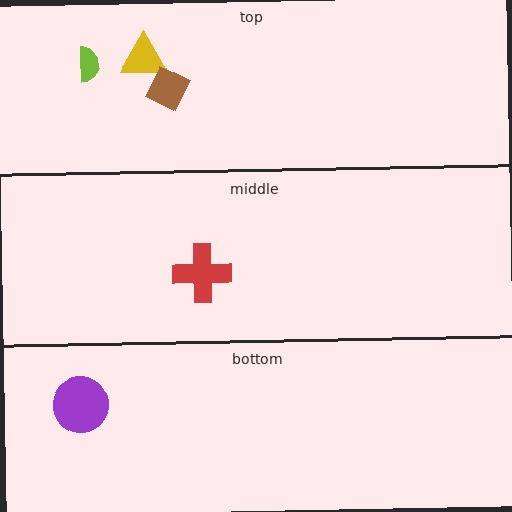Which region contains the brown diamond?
The top region.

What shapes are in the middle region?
The red cross.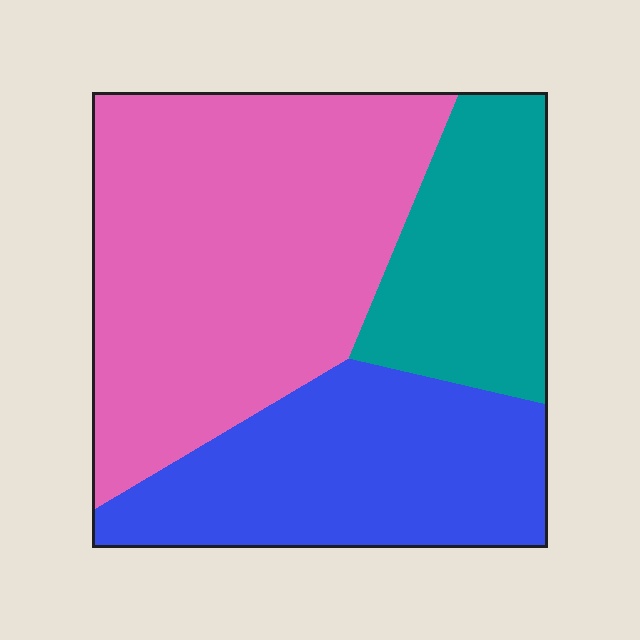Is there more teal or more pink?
Pink.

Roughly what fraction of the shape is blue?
Blue takes up between a sixth and a third of the shape.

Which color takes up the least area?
Teal, at roughly 20%.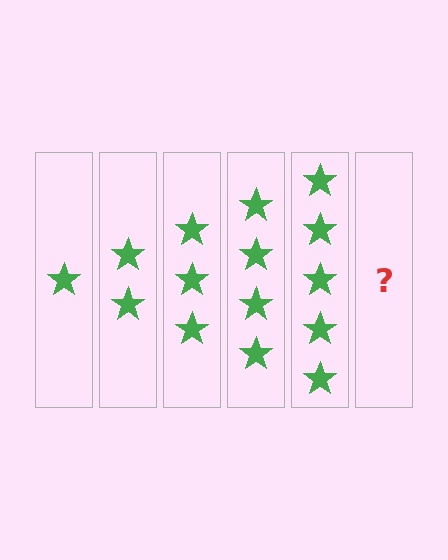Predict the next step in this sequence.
The next step is 6 stars.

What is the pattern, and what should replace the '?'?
The pattern is that each step adds one more star. The '?' should be 6 stars.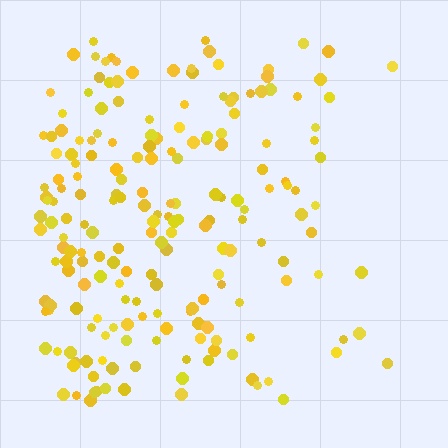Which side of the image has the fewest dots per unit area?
The right.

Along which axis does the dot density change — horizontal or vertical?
Horizontal.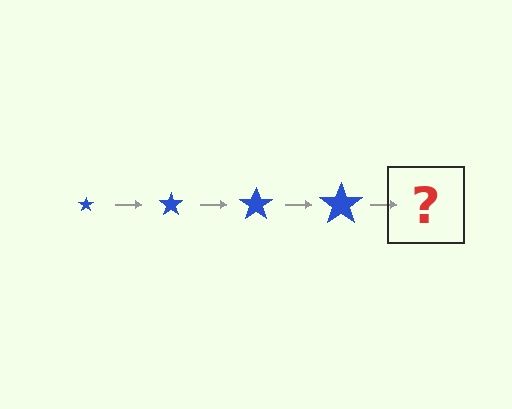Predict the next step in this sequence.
The next step is a blue star, larger than the previous one.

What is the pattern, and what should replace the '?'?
The pattern is that the star gets progressively larger each step. The '?' should be a blue star, larger than the previous one.